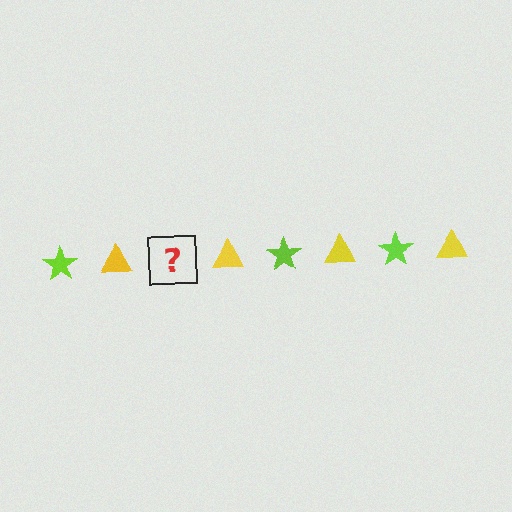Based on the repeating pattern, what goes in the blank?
The blank should be a lime star.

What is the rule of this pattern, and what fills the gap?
The rule is that the pattern alternates between lime star and yellow triangle. The gap should be filled with a lime star.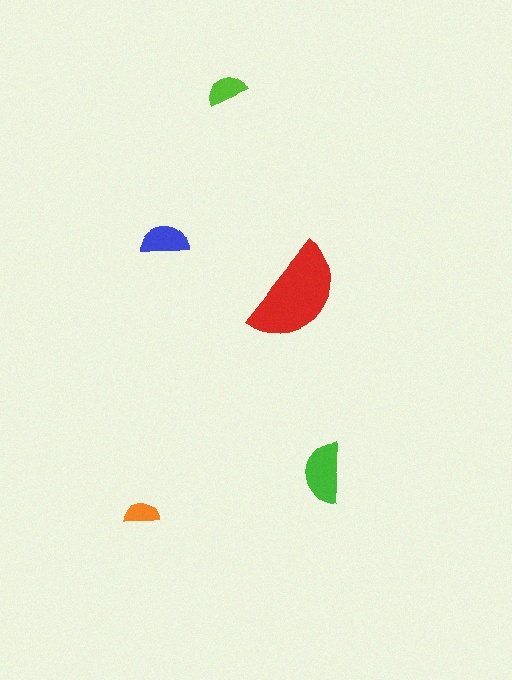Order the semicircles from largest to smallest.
the red one, the green one, the blue one, the lime one, the orange one.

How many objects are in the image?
There are 5 objects in the image.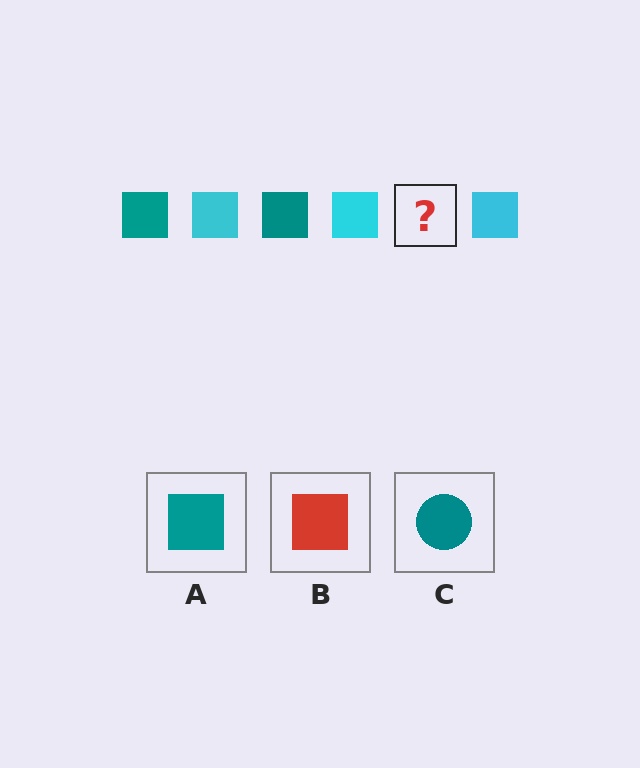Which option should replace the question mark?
Option A.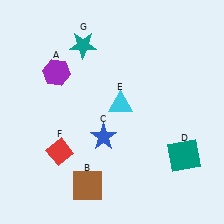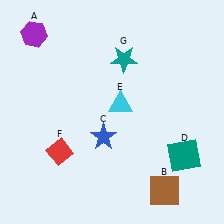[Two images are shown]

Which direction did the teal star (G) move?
The teal star (G) moved right.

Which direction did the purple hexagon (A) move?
The purple hexagon (A) moved up.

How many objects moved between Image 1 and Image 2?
3 objects moved between the two images.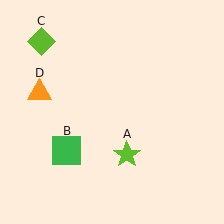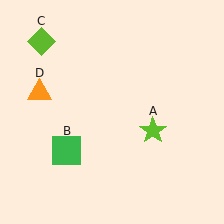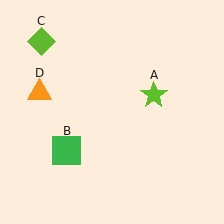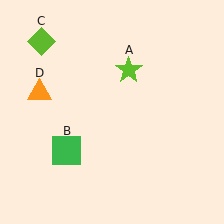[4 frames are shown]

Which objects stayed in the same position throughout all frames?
Green square (object B) and lime diamond (object C) and orange triangle (object D) remained stationary.